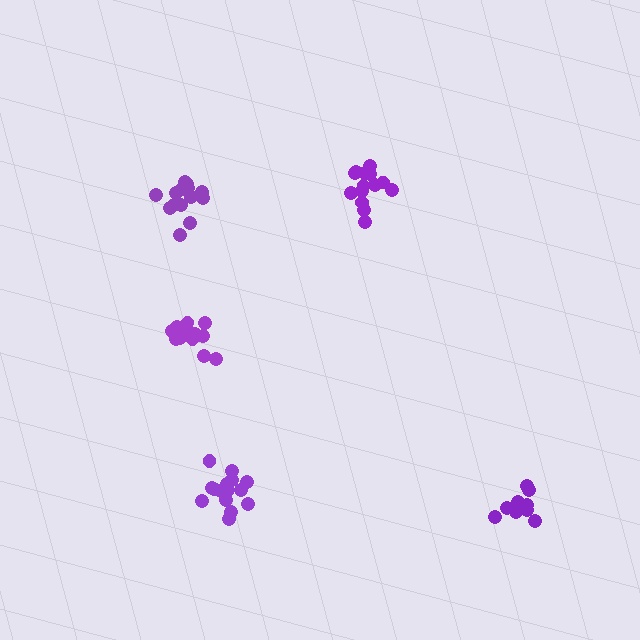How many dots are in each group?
Group 1: 15 dots, Group 2: 15 dots, Group 3: 14 dots, Group 4: 9 dots, Group 5: 14 dots (67 total).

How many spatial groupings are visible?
There are 5 spatial groupings.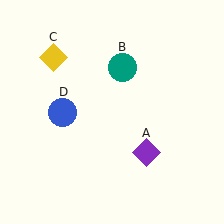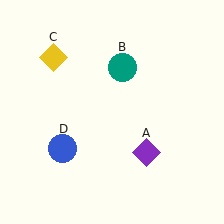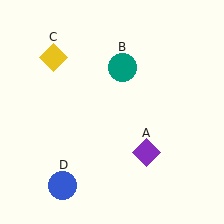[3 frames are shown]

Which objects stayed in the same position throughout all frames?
Purple diamond (object A) and teal circle (object B) and yellow diamond (object C) remained stationary.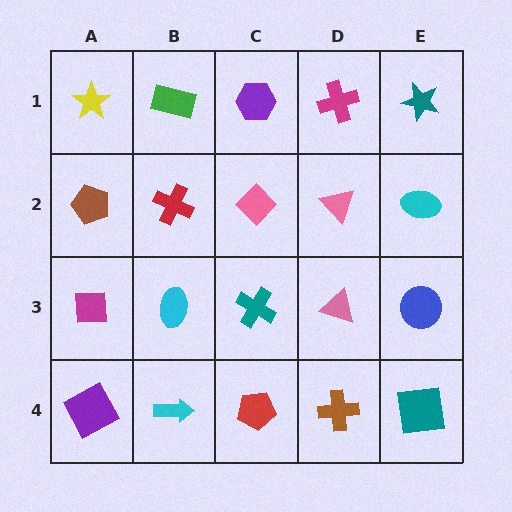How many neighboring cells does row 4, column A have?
2.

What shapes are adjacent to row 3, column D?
A pink triangle (row 2, column D), a brown cross (row 4, column D), a teal cross (row 3, column C), a blue circle (row 3, column E).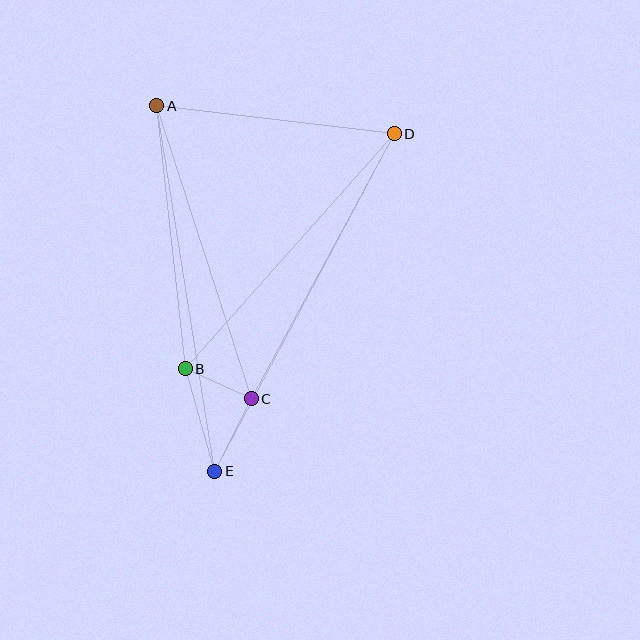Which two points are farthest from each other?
Points D and E are farthest from each other.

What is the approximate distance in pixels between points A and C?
The distance between A and C is approximately 308 pixels.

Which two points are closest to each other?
Points B and C are closest to each other.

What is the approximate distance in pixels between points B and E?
The distance between B and E is approximately 107 pixels.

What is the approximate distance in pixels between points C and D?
The distance between C and D is approximately 301 pixels.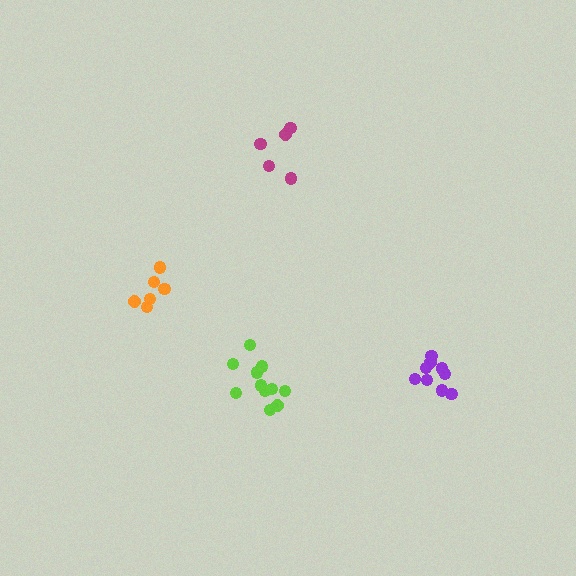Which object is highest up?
The magenta cluster is topmost.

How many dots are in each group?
Group 1: 5 dots, Group 2: 9 dots, Group 3: 11 dots, Group 4: 6 dots (31 total).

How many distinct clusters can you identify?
There are 4 distinct clusters.